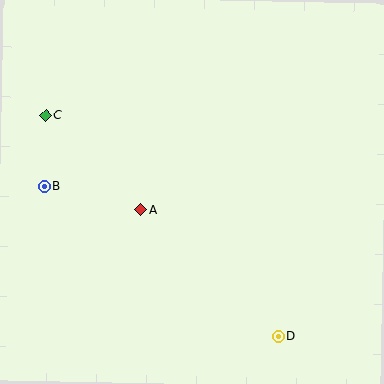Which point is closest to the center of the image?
Point A at (141, 210) is closest to the center.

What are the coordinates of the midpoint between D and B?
The midpoint between D and B is at (161, 261).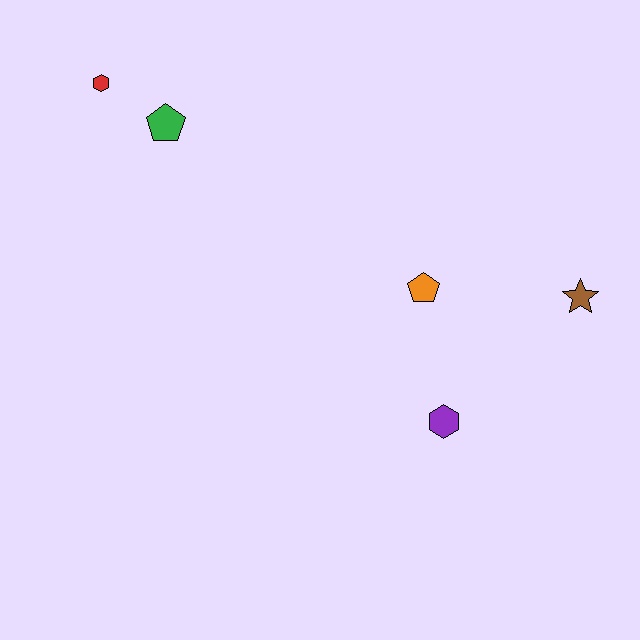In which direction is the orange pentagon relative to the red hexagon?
The orange pentagon is to the right of the red hexagon.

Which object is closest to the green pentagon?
The red hexagon is closest to the green pentagon.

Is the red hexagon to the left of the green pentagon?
Yes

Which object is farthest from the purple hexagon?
The red hexagon is farthest from the purple hexagon.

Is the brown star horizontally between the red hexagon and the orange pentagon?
No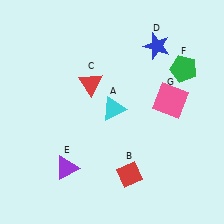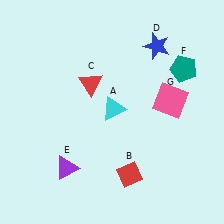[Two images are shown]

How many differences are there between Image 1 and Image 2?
There is 1 difference between the two images.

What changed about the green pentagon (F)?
In Image 1, F is green. In Image 2, it changed to teal.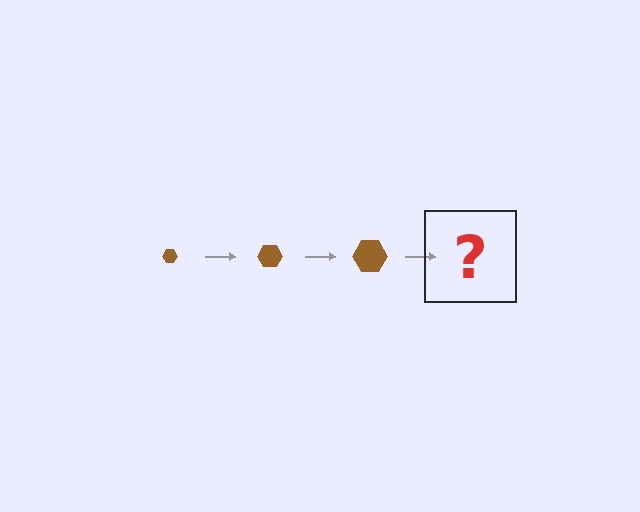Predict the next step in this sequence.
The next step is a brown hexagon, larger than the previous one.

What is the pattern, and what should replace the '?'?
The pattern is that the hexagon gets progressively larger each step. The '?' should be a brown hexagon, larger than the previous one.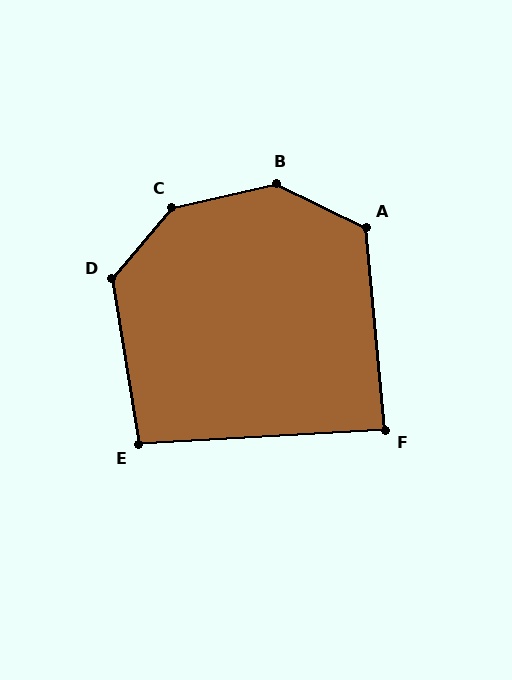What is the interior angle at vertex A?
Approximately 121 degrees (obtuse).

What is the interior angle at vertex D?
Approximately 131 degrees (obtuse).